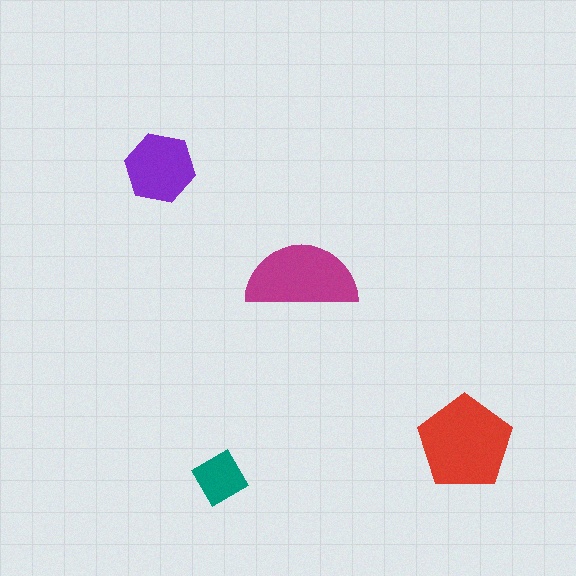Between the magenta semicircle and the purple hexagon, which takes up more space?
The magenta semicircle.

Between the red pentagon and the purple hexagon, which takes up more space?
The red pentagon.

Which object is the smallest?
The teal diamond.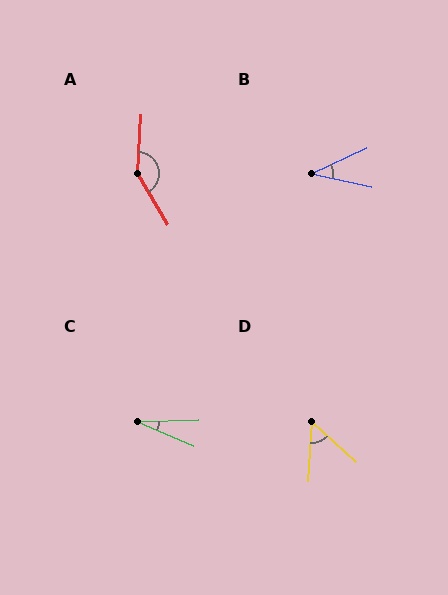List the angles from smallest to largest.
C (24°), B (37°), D (51°), A (146°).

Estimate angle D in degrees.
Approximately 51 degrees.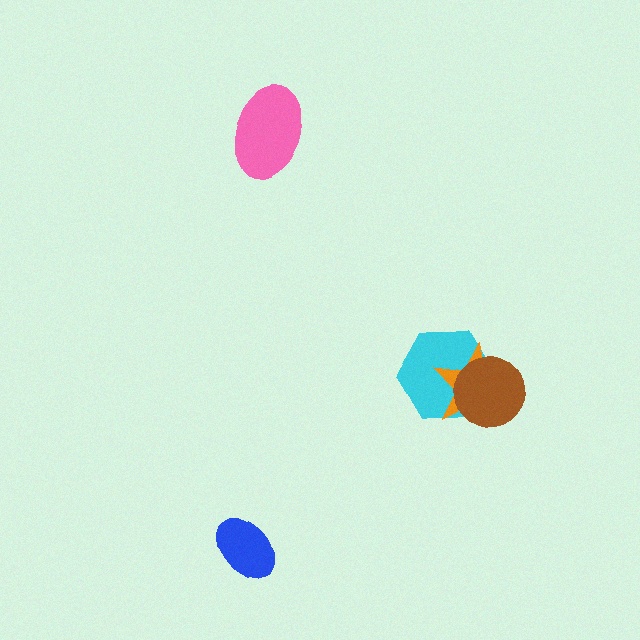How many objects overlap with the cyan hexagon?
2 objects overlap with the cyan hexagon.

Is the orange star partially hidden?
Yes, it is partially covered by another shape.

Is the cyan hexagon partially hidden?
Yes, it is partially covered by another shape.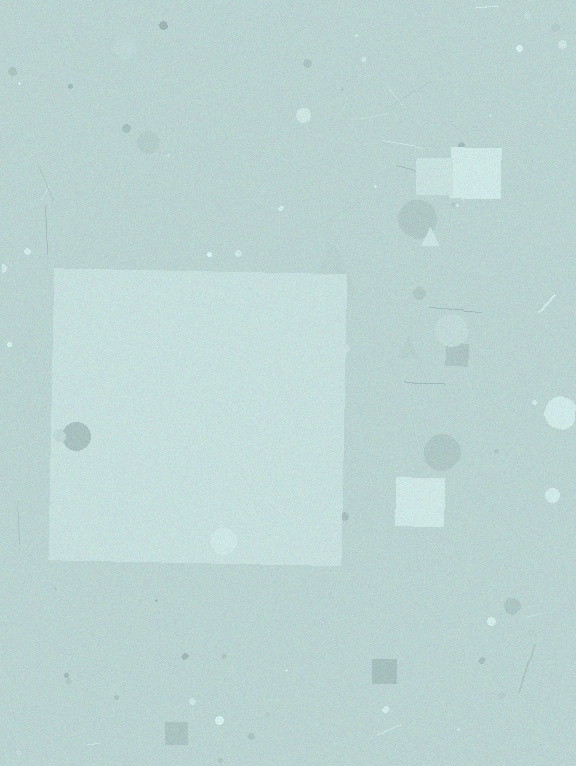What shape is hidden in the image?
A square is hidden in the image.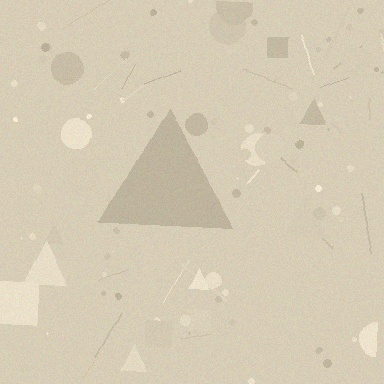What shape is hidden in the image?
A triangle is hidden in the image.